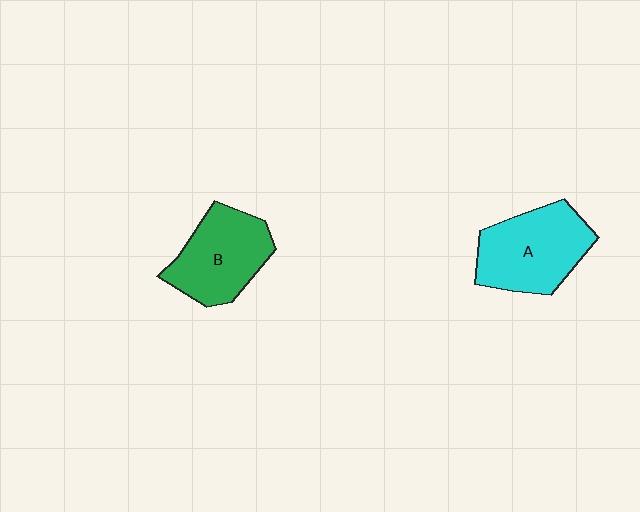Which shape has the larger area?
Shape A (cyan).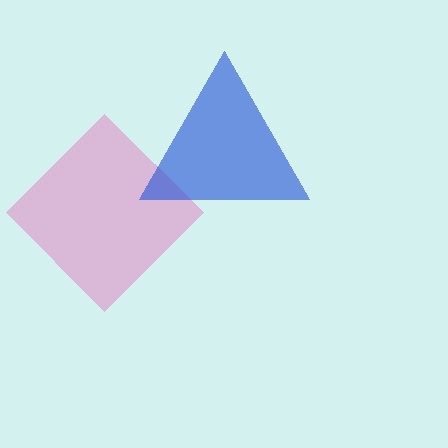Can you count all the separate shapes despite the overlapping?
Yes, there are 2 separate shapes.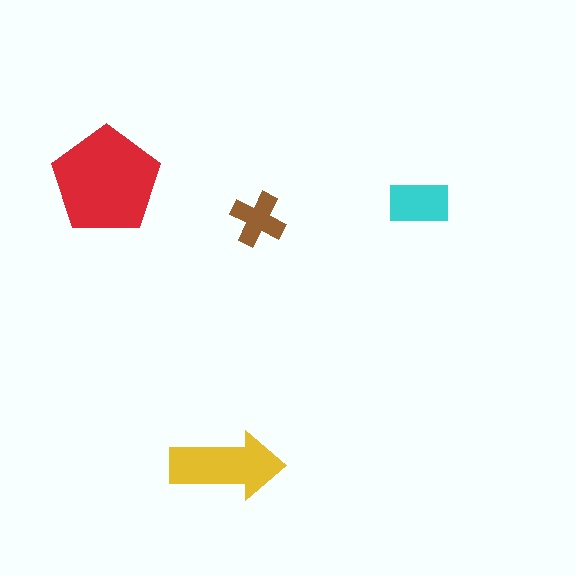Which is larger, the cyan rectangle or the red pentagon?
The red pentagon.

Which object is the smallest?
The brown cross.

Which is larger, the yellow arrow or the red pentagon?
The red pentagon.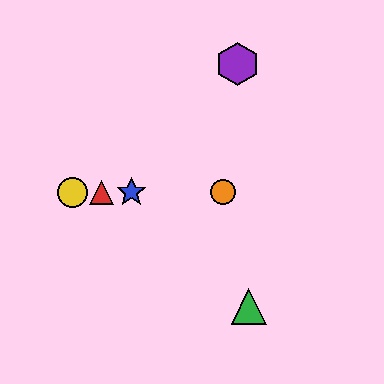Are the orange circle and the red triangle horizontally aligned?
Yes, both are at y≈192.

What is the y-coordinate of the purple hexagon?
The purple hexagon is at y≈64.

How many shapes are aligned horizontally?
4 shapes (the red triangle, the blue star, the yellow circle, the orange circle) are aligned horizontally.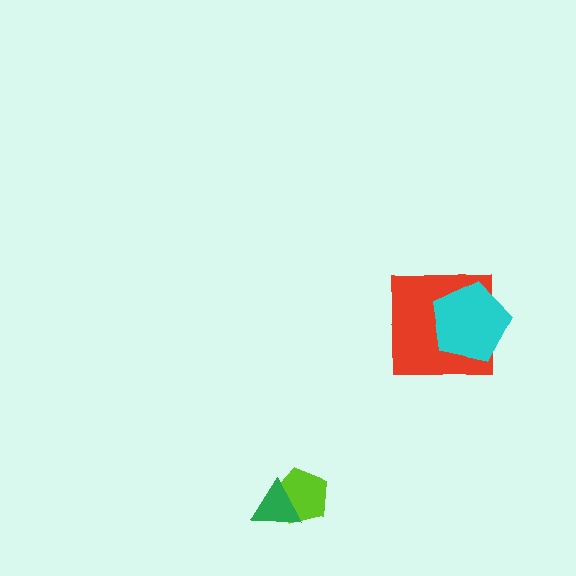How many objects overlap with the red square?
1 object overlaps with the red square.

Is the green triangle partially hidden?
No, no other shape covers it.